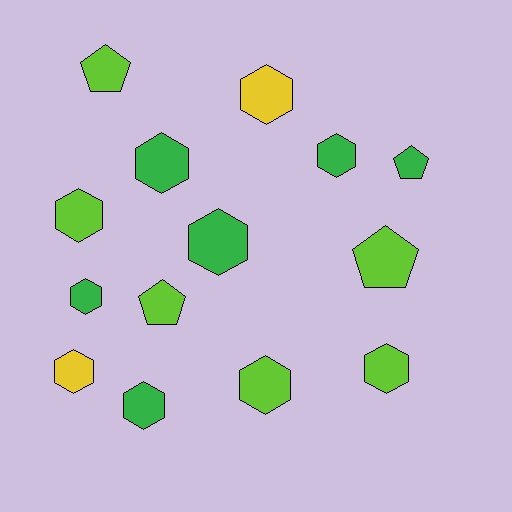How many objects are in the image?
There are 14 objects.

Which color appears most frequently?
Green, with 6 objects.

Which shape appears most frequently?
Hexagon, with 10 objects.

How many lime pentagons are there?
There are 3 lime pentagons.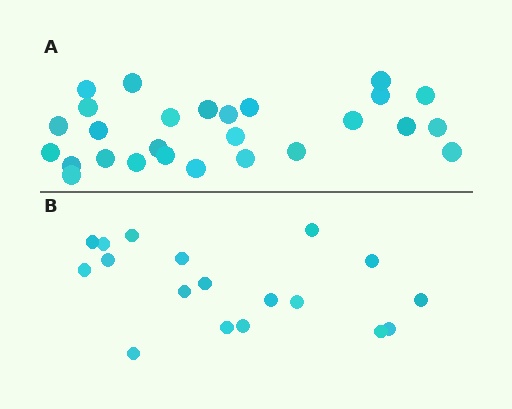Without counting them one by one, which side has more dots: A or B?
Region A (the top region) has more dots.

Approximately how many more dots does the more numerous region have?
Region A has roughly 8 or so more dots than region B.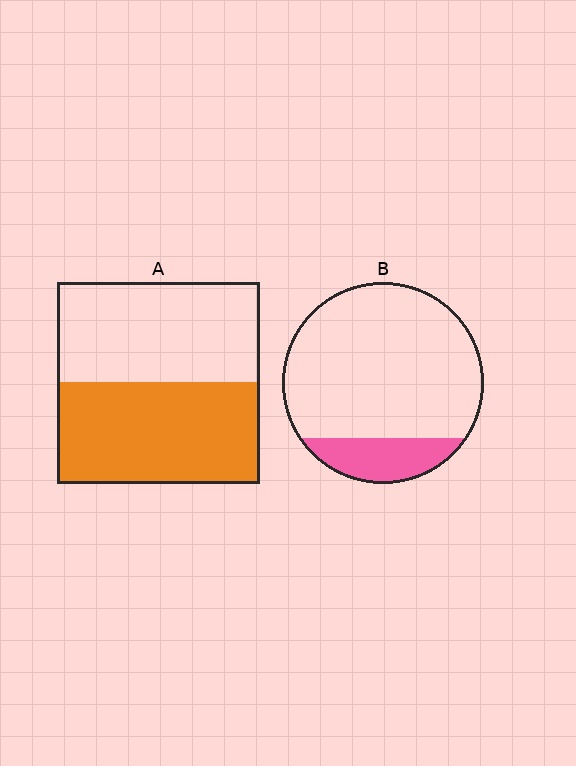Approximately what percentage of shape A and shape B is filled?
A is approximately 50% and B is approximately 15%.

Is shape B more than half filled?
No.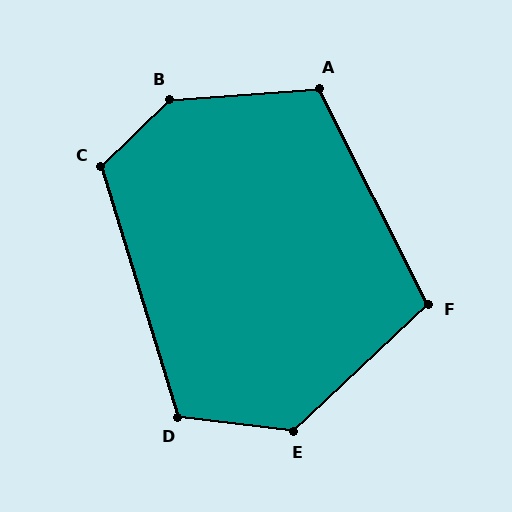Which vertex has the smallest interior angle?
F, at approximately 106 degrees.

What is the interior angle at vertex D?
Approximately 114 degrees (obtuse).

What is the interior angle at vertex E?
Approximately 130 degrees (obtuse).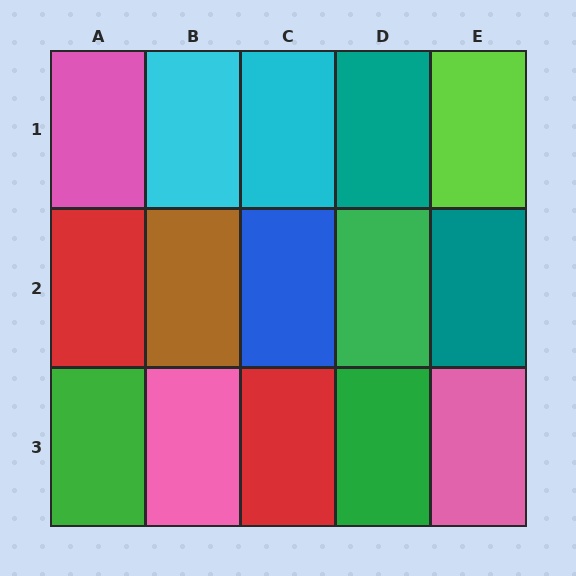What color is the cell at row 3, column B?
Pink.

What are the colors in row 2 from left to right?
Red, brown, blue, green, teal.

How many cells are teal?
2 cells are teal.